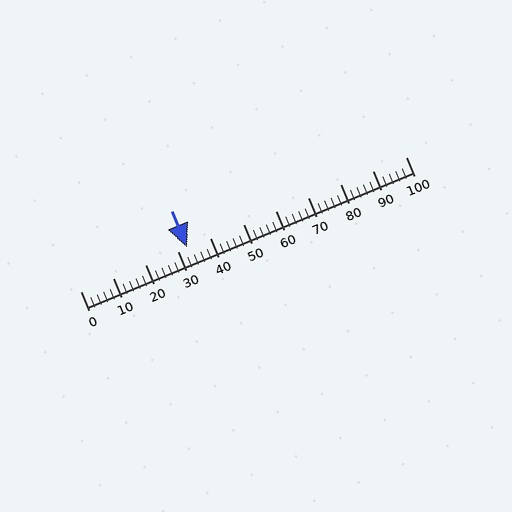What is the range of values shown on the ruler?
The ruler shows values from 0 to 100.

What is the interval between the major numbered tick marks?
The major tick marks are spaced 10 units apart.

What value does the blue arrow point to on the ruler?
The blue arrow points to approximately 33.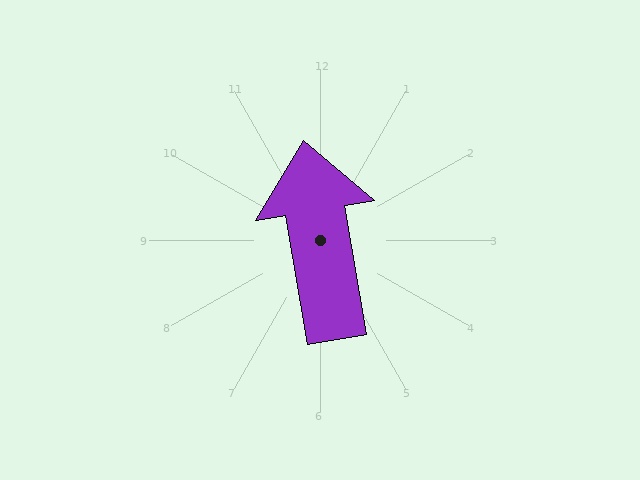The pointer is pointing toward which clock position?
Roughly 12 o'clock.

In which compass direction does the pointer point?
North.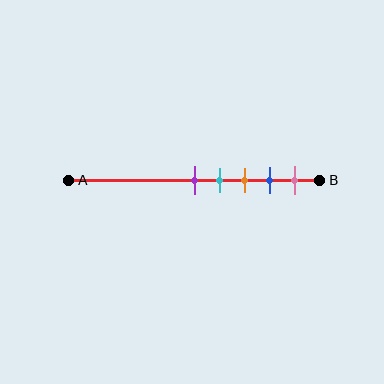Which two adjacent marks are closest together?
The purple and cyan marks are the closest adjacent pair.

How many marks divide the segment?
There are 5 marks dividing the segment.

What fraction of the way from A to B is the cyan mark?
The cyan mark is approximately 60% (0.6) of the way from A to B.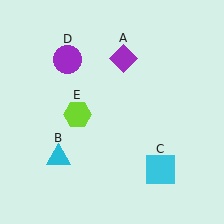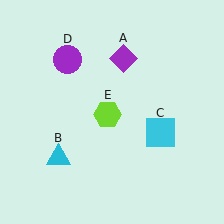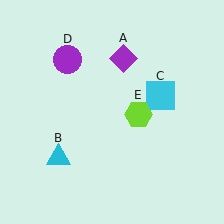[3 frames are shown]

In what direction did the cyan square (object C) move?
The cyan square (object C) moved up.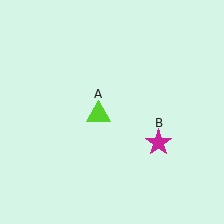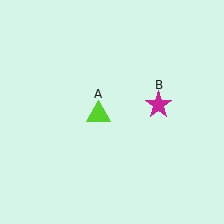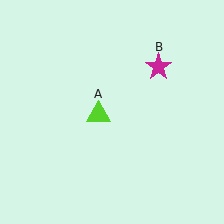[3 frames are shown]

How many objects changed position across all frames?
1 object changed position: magenta star (object B).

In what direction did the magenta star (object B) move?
The magenta star (object B) moved up.